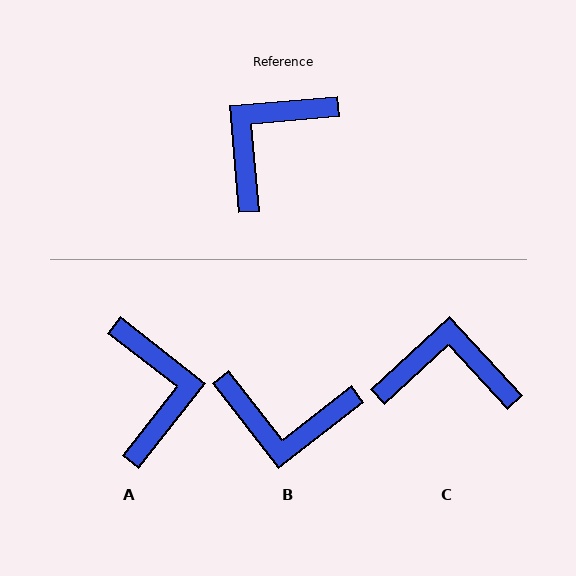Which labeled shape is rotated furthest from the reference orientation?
A, about 133 degrees away.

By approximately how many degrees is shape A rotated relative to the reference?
Approximately 133 degrees clockwise.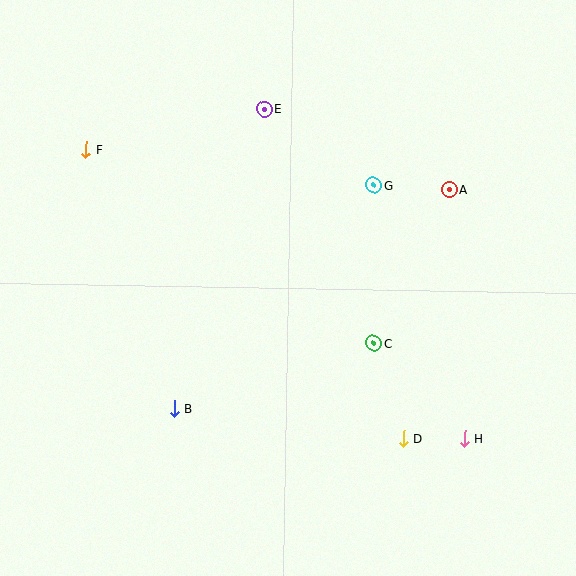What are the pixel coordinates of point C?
Point C is at (374, 343).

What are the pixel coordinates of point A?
Point A is at (449, 189).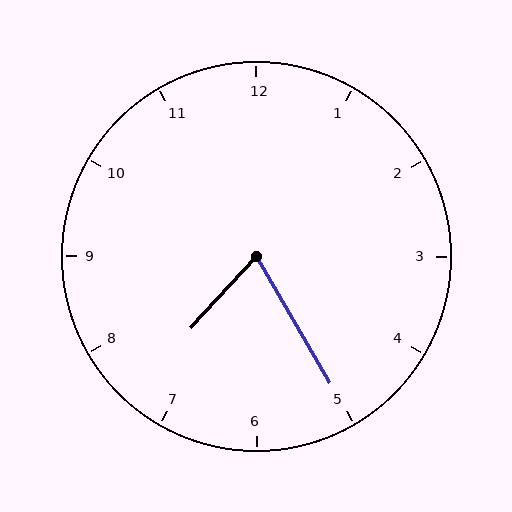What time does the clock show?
7:25.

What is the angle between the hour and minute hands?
Approximately 72 degrees.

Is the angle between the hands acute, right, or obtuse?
It is acute.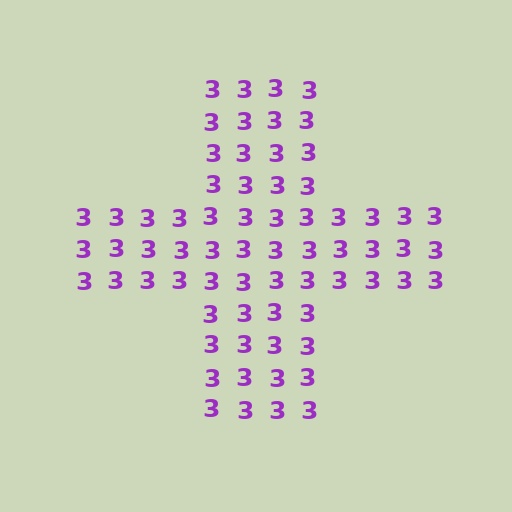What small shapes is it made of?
It is made of small digit 3's.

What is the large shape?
The large shape is a cross.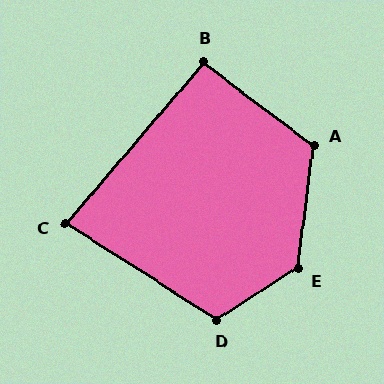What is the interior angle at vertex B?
Approximately 93 degrees (approximately right).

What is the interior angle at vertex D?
Approximately 115 degrees (obtuse).